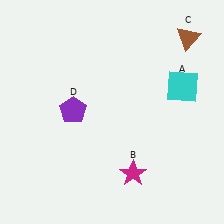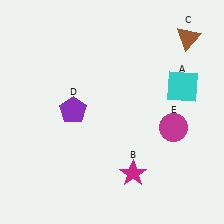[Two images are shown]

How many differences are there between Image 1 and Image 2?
There is 1 difference between the two images.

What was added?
A magenta circle (E) was added in Image 2.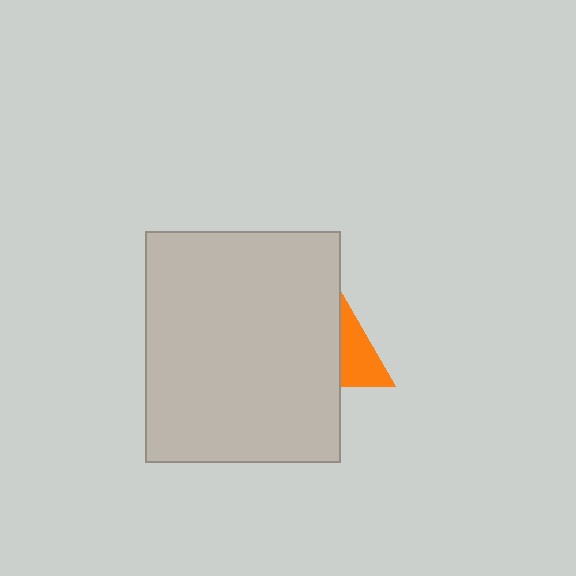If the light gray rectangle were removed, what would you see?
You would see the complete orange triangle.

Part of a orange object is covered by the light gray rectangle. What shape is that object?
It is a triangle.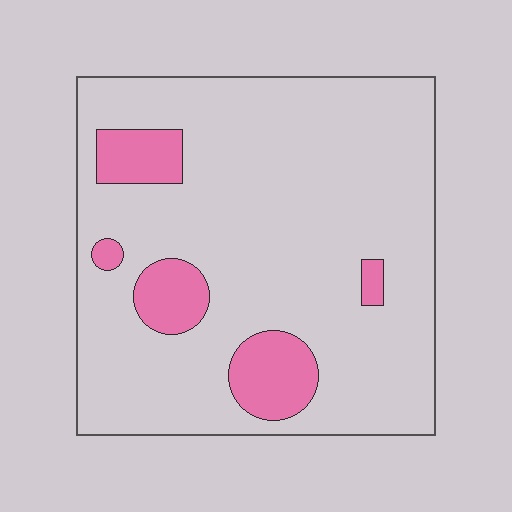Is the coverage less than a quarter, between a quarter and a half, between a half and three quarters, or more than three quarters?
Less than a quarter.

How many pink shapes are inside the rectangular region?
5.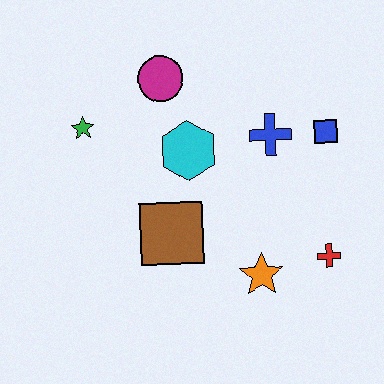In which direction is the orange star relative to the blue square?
The orange star is below the blue square.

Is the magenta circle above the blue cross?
Yes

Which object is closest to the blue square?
The blue cross is closest to the blue square.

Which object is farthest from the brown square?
The blue square is farthest from the brown square.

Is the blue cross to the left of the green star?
No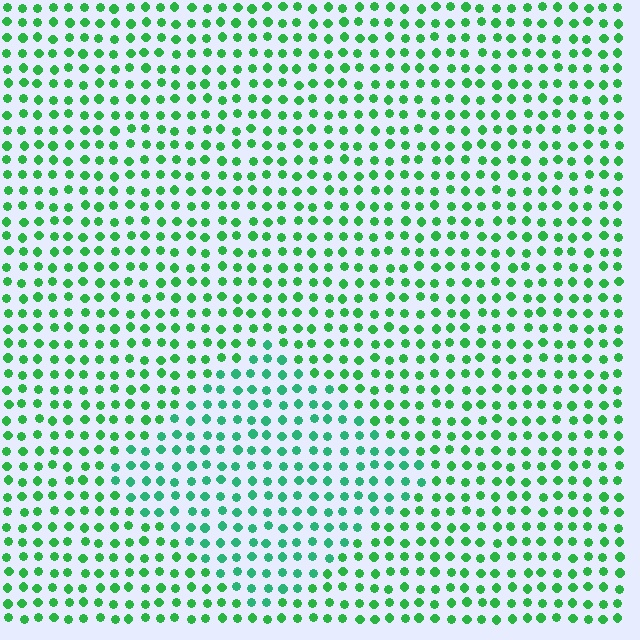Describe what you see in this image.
The image is filled with small green elements in a uniform arrangement. A diamond-shaped region is visible where the elements are tinted to a slightly different hue, forming a subtle color boundary.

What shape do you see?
I see a diamond.